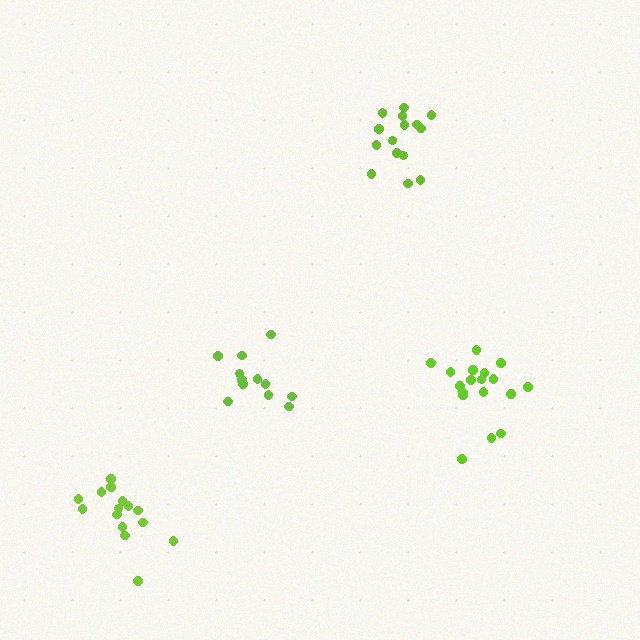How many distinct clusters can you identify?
There are 4 distinct clusters.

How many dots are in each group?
Group 1: 15 dots, Group 2: 18 dots, Group 3: 12 dots, Group 4: 15 dots (60 total).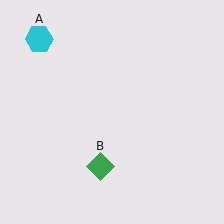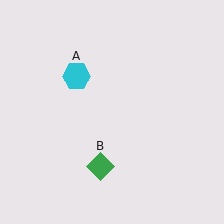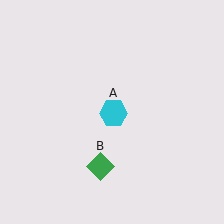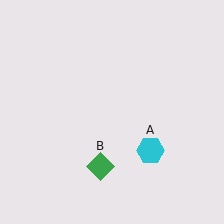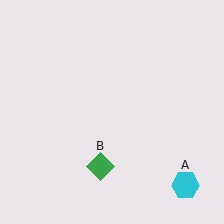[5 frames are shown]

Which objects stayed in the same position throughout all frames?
Green diamond (object B) remained stationary.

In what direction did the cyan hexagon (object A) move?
The cyan hexagon (object A) moved down and to the right.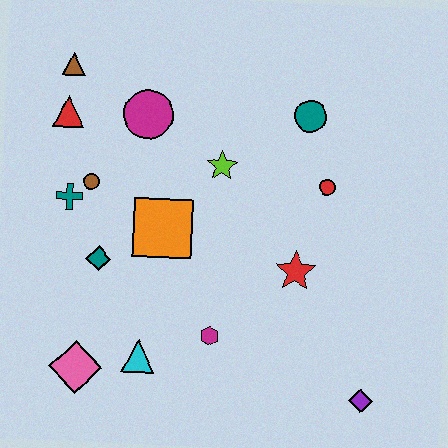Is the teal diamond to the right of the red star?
No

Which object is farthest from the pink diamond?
The teal circle is farthest from the pink diamond.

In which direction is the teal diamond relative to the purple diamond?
The teal diamond is to the left of the purple diamond.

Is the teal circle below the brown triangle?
Yes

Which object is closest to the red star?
The red circle is closest to the red star.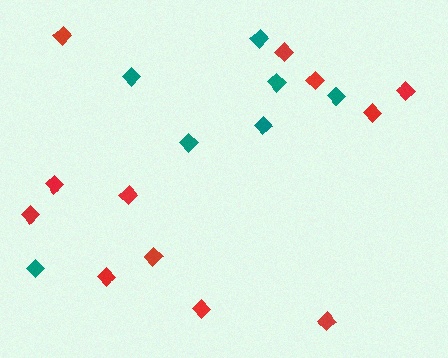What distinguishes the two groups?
There are 2 groups: one group of red diamonds (12) and one group of teal diamonds (7).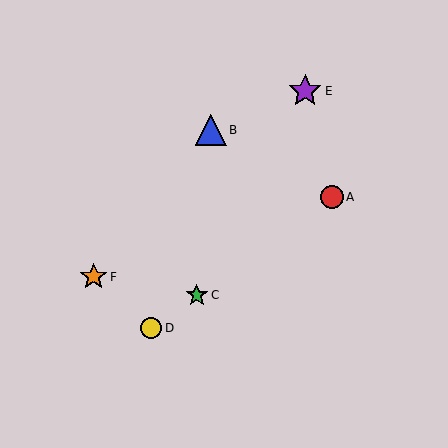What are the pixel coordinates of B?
Object B is at (211, 130).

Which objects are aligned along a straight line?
Objects A, C, D are aligned along a straight line.